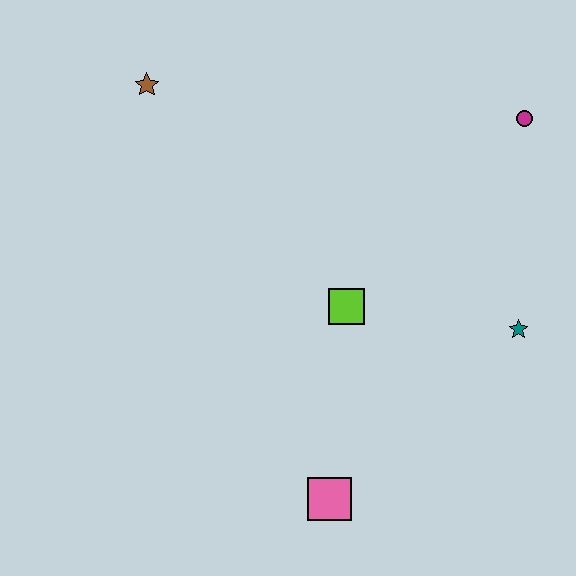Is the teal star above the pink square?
Yes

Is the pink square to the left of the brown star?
No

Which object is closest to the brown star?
The lime square is closest to the brown star.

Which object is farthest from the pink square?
The brown star is farthest from the pink square.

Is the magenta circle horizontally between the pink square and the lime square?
No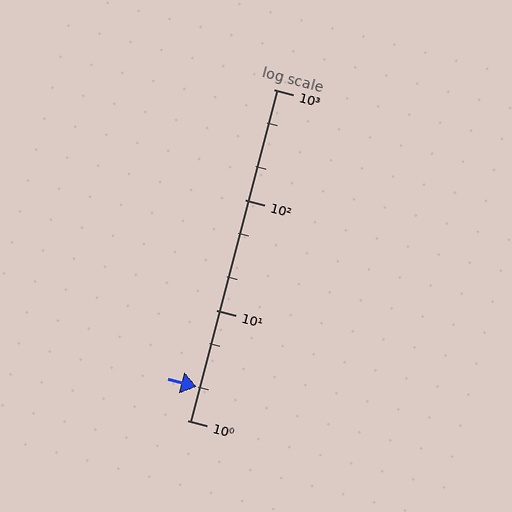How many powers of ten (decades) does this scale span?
The scale spans 3 decades, from 1 to 1000.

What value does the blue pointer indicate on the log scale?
The pointer indicates approximately 2.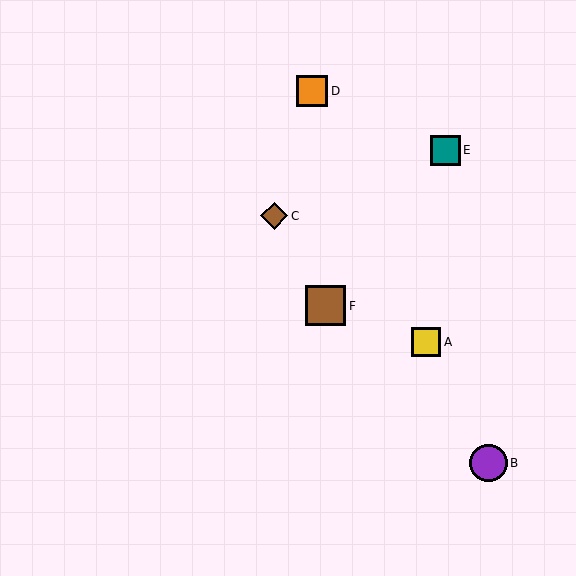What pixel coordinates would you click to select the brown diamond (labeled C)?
Click at (274, 216) to select the brown diamond C.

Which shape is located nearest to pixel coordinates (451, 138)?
The teal square (labeled E) at (445, 150) is nearest to that location.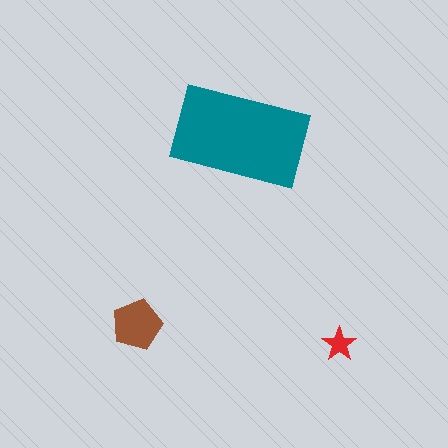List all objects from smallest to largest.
The red star, the brown pentagon, the teal rectangle.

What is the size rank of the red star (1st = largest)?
3rd.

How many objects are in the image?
There are 3 objects in the image.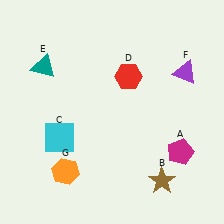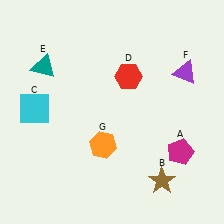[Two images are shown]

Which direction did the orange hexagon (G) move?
The orange hexagon (G) moved right.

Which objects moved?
The objects that moved are: the cyan square (C), the orange hexagon (G).